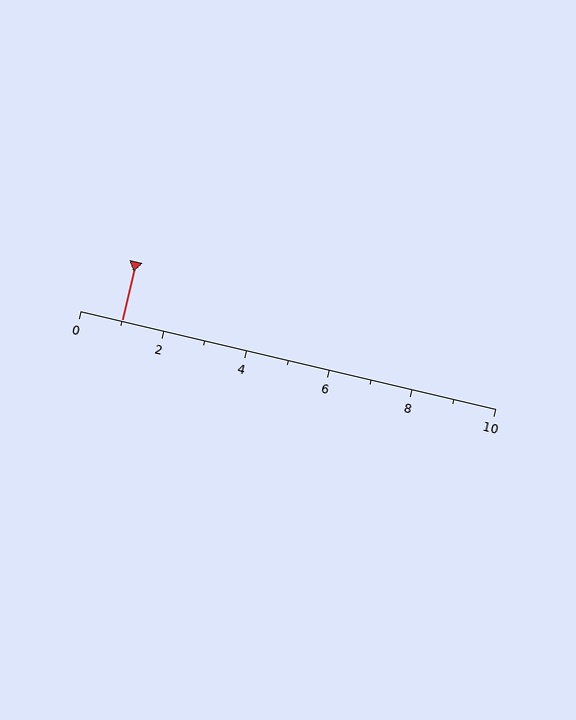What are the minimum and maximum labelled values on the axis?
The axis runs from 0 to 10.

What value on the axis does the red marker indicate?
The marker indicates approximately 1.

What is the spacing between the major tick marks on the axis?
The major ticks are spaced 2 apart.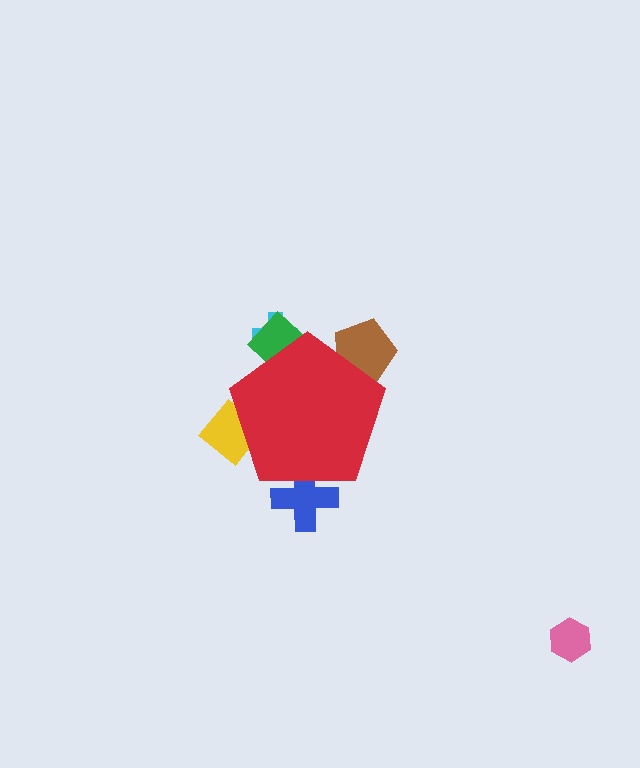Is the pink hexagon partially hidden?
No, the pink hexagon is fully visible.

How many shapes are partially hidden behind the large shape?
5 shapes are partially hidden.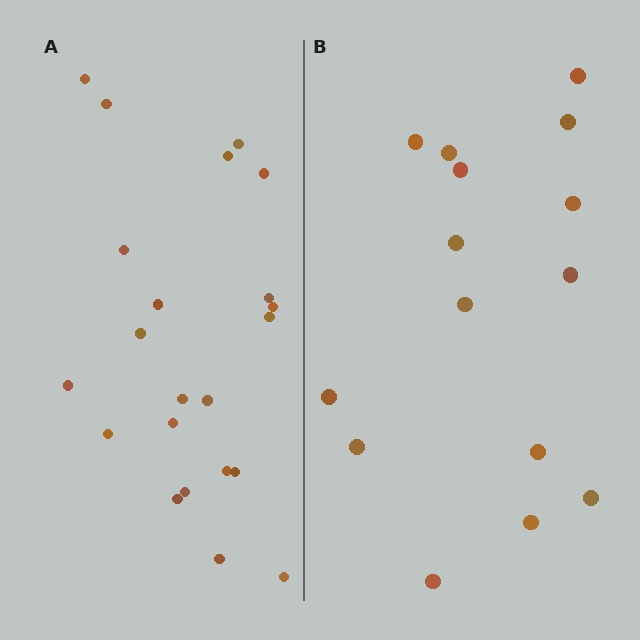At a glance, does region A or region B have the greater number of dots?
Region A (the left region) has more dots.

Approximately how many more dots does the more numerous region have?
Region A has roughly 8 or so more dots than region B.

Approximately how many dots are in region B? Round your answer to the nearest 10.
About 20 dots. (The exact count is 15, which rounds to 20.)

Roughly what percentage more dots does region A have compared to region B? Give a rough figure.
About 45% more.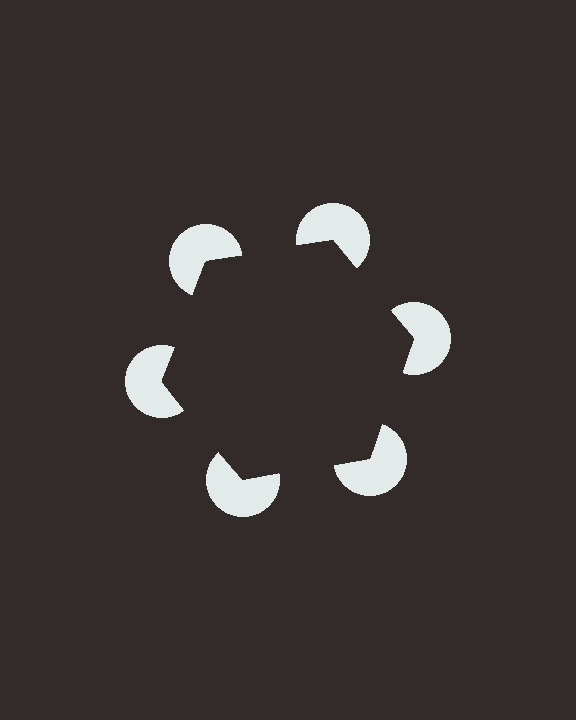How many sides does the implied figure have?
6 sides.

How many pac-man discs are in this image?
There are 6 — one at each vertex of the illusory hexagon.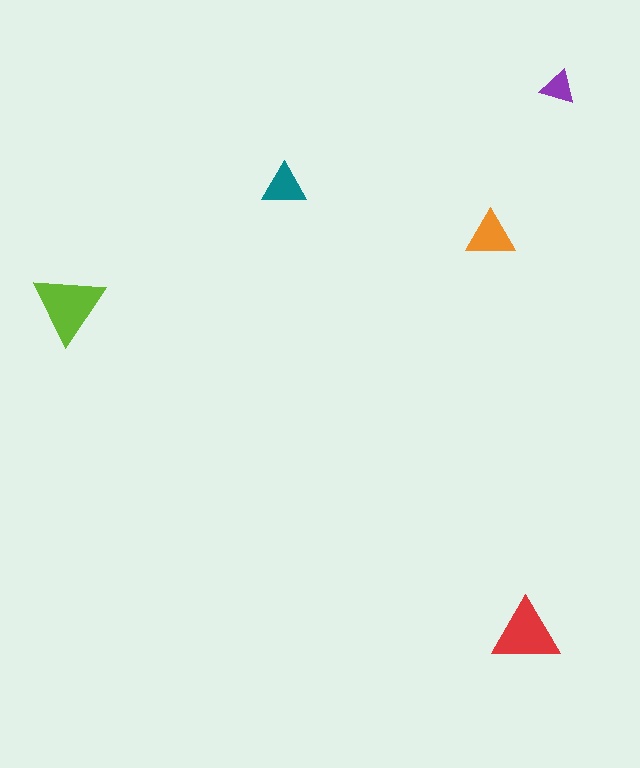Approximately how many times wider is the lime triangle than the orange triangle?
About 1.5 times wider.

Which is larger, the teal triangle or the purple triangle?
The teal one.